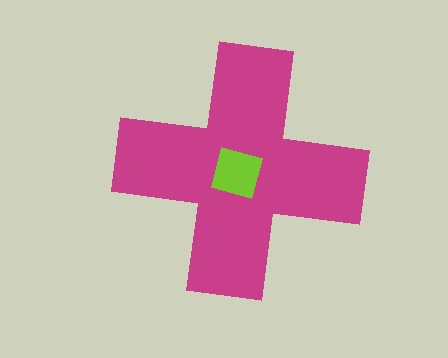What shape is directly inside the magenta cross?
The lime diamond.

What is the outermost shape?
The magenta cross.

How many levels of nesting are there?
2.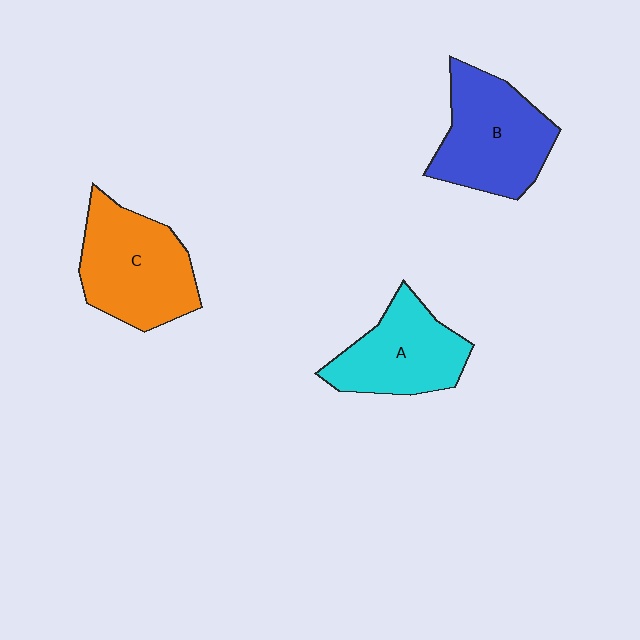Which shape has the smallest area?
Shape A (cyan).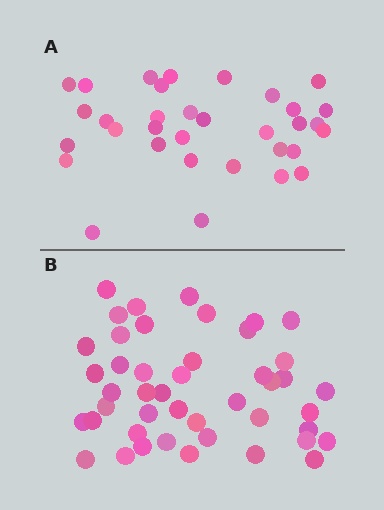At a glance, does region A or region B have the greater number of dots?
Region B (the bottom region) has more dots.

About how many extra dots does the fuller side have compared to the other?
Region B has roughly 12 or so more dots than region A.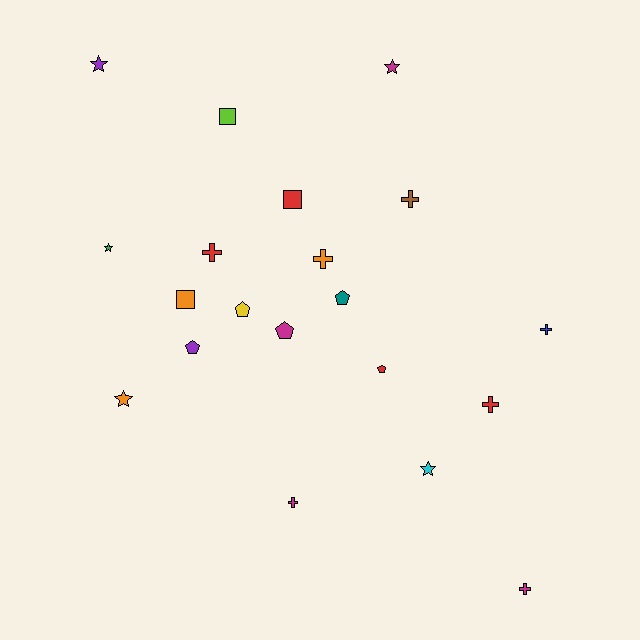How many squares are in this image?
There are 3 squares.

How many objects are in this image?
There are 20 objects.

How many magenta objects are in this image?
There are 4 magenta objects.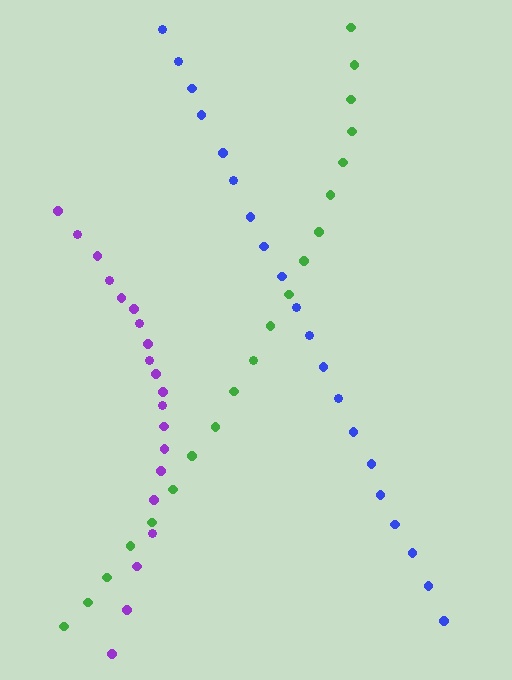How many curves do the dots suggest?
There are 3 distinct paths.